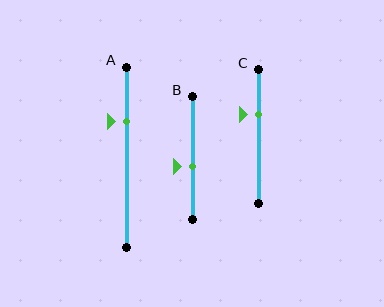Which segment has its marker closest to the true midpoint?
Segment B has its marker closest to the true midpoint.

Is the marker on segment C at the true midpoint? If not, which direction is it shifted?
No, the marker on segment C is shifted upward by about 16% of the segment length.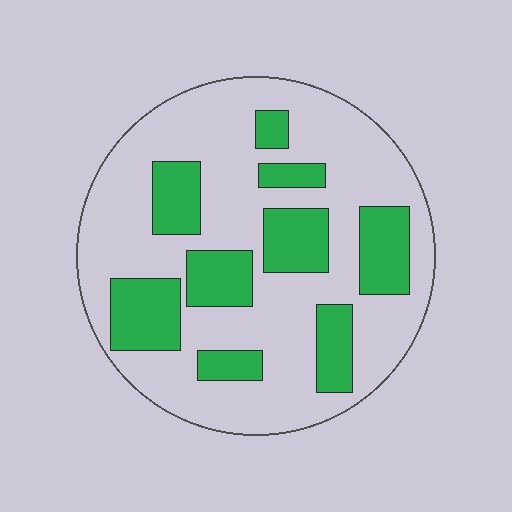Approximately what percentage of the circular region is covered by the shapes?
Approximately 30%.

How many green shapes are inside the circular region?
9.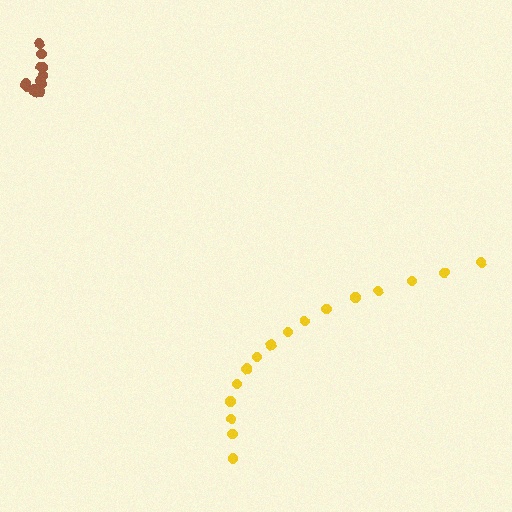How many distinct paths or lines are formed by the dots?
There are 2 distinct paths.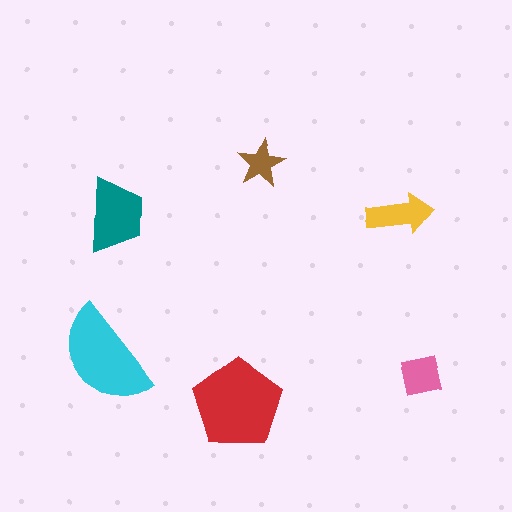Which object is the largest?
The red pentagon.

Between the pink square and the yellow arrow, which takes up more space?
The yellow arrow.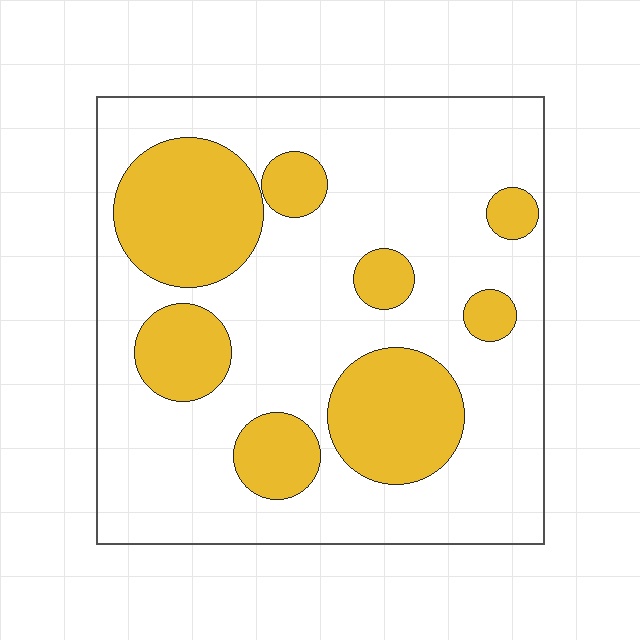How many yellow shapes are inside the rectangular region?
8.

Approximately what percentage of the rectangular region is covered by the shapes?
Approximately 30%.